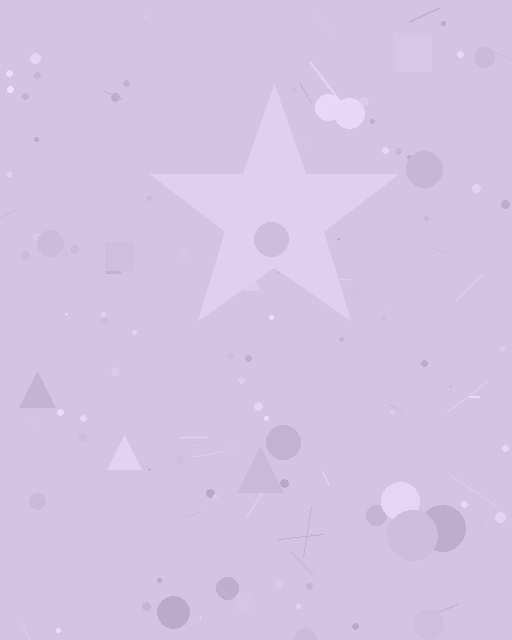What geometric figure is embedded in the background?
A star is embedded in the background.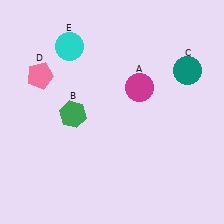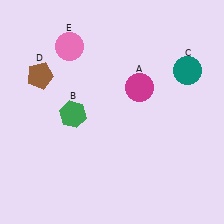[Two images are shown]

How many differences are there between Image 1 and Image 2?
There are 2 differences between the two images.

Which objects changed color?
D changed from pink to brown. E changed from cyan to pink.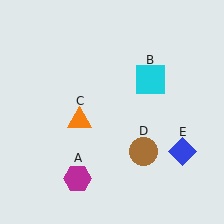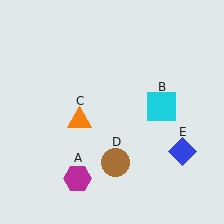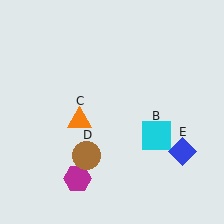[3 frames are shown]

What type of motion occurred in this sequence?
The cyan square (object B), brown circle (object D) rotated clockwise around the center of the scene.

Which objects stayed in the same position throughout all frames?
Magenta hexagon (object A) and orange triangle (object C) and blue diamond (object E) remained stationary.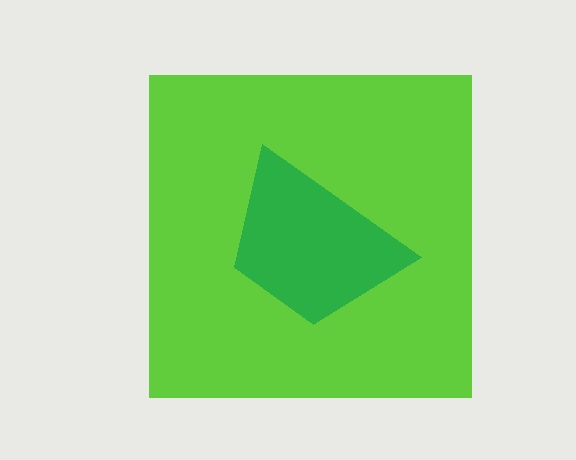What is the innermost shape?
The green trapezoid.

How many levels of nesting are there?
2.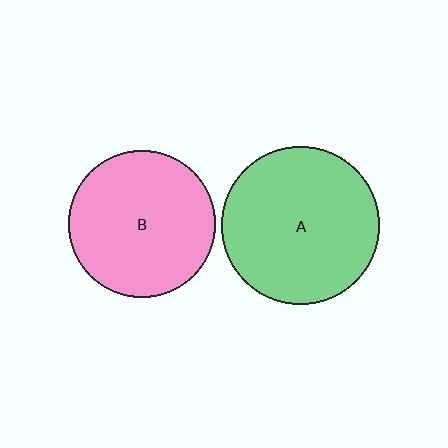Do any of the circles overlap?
No, none of the circles overlap.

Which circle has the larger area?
Circle A (green).